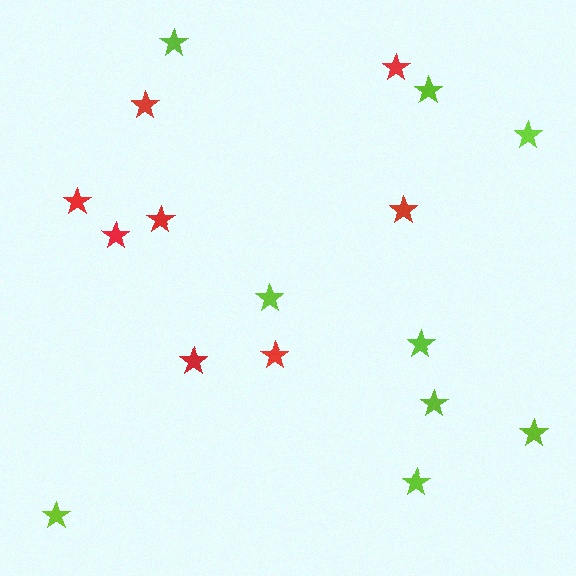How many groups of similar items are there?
There are 2 groups: one group of lime stars (9) and one group of red stars (8).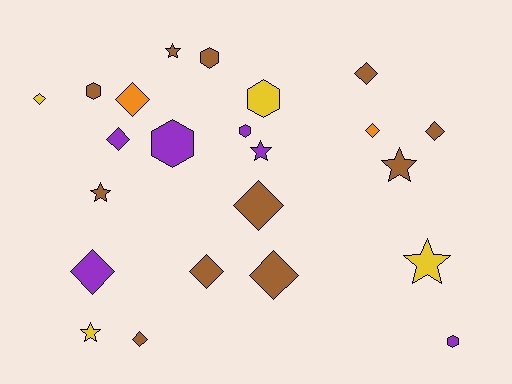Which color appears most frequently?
Brown, with 11 objects.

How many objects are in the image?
There are 23 objects.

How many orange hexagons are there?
There are no orange hexagons.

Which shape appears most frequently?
Diamond, with 11 objects.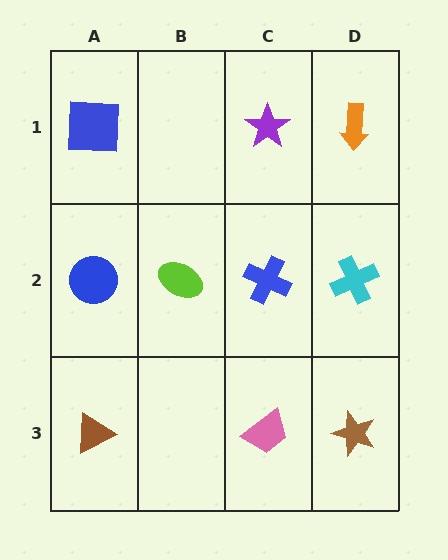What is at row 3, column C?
A pink trapezoid.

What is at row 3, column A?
A brown triangle.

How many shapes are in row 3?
3 shapes.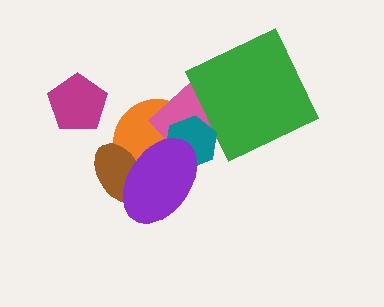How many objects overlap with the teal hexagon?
3 objects overlap with the teal hexagon.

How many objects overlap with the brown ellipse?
2 objects overlap with the brown ellipse.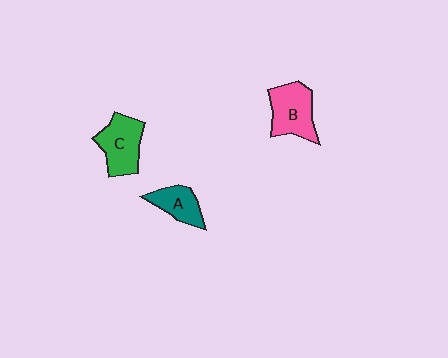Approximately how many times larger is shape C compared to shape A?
Approximately 1.5 times.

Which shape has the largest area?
Shape B (pink).